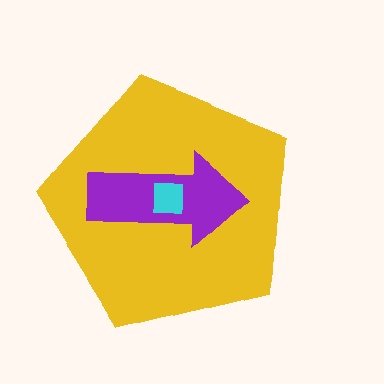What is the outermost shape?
The yellow pentagon.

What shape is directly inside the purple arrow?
The cyan square.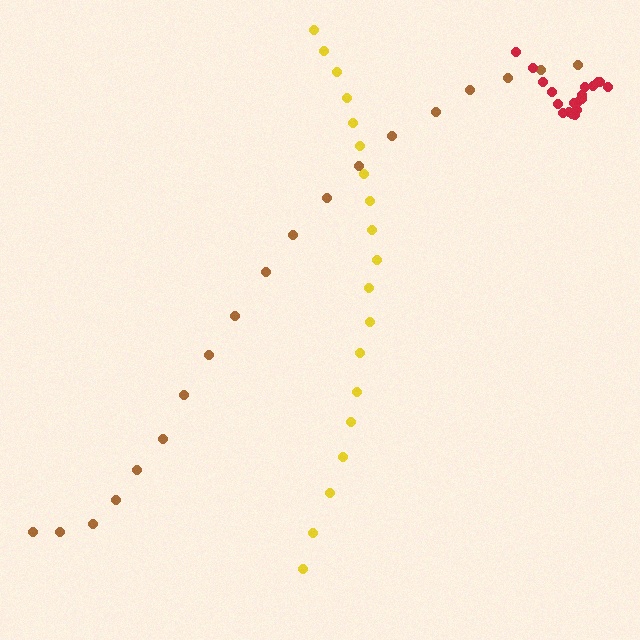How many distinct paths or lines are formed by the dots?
There are 3 distinct paths.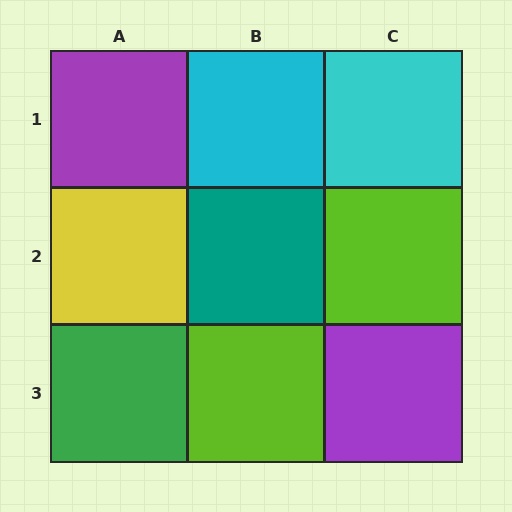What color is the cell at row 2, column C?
Lime.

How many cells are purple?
2 cells are purple.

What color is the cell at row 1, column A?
Purple.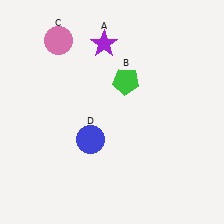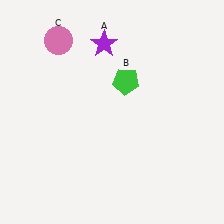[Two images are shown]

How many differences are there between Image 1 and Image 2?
There is 1 difference between the two images.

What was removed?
The blue circle (D) was removed in Image 2.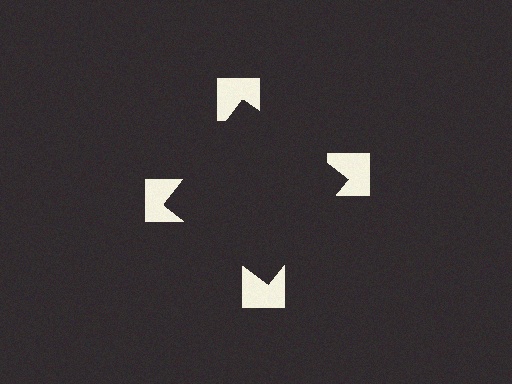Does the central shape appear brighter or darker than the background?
It typically appears slightly darker than the background, even though no actual brightness change is drawn.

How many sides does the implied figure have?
4 sides.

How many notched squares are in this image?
There are 4 — one at each vertex of the illusory square.